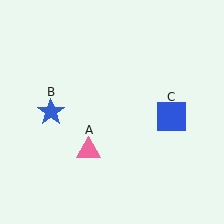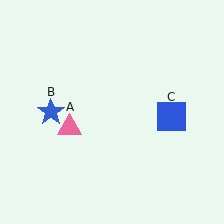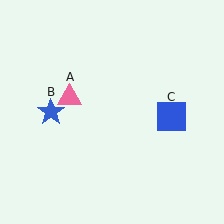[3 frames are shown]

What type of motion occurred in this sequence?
The pink triangle (object A) rotated clockwise around the center of the scene.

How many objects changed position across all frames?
1 object changed position: pink triangle (object A).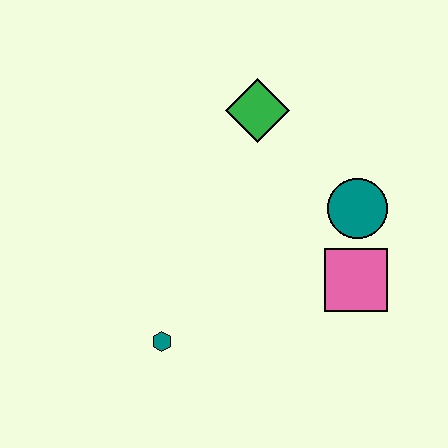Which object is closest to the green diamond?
The teal circle is closest to the green diamond.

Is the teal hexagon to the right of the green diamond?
No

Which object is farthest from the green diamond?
The teal hexagon is farthest from the green diamond.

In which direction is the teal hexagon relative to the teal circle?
The teal hexagon is to the left of the teal circle.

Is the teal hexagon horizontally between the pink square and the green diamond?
No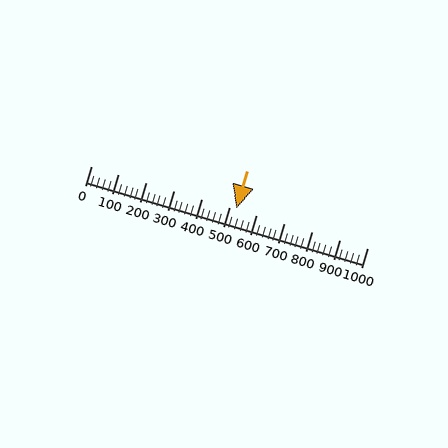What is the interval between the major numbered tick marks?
The major tick marks are spaced 100 units apart.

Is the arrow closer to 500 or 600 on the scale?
The arrow is closer to 500.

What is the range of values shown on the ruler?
The ruler shows values from 0 to 1000.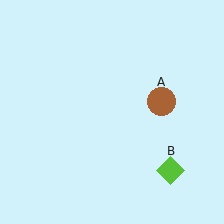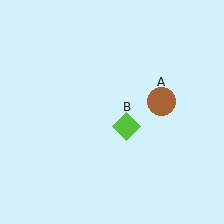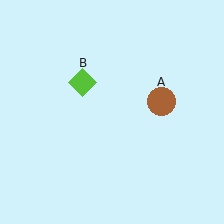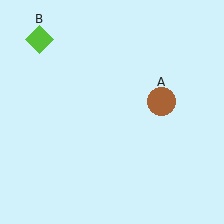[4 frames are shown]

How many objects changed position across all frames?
1 object changed position: lime diamond (object B).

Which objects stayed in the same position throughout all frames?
Brown circle (object A) remained stationary.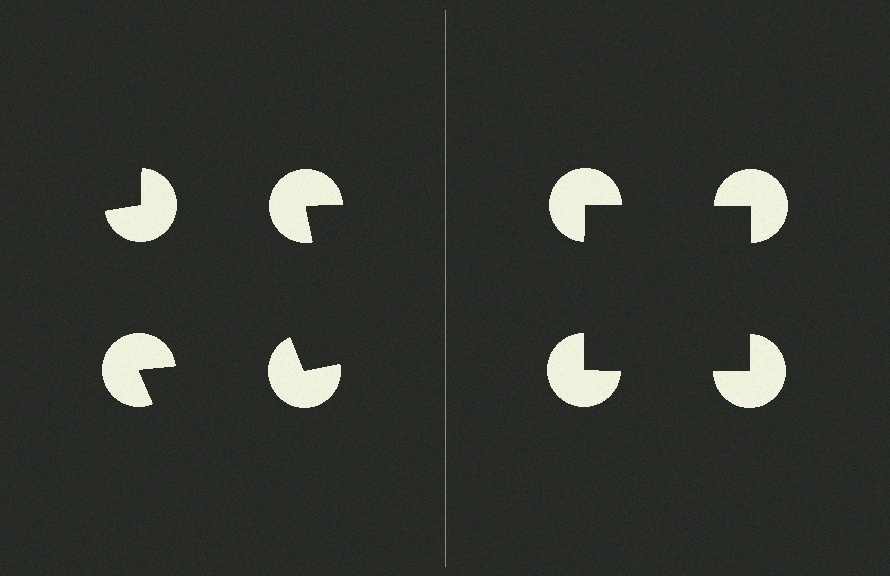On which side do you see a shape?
An illusory square appears on the right side. On the left side the wedge cuts are rotated, so no coherent shape forms.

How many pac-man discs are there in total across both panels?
8 — 4 on each side.